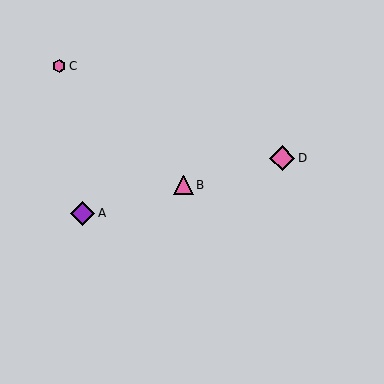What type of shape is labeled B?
Shape B is a pink triangle.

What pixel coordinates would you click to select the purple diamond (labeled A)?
Click at (83, 213) to select the purple diamond A.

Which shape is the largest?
The pink diamond (labeled D) is the largest.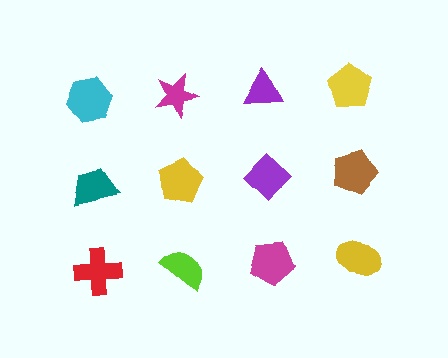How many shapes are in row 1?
4 shapes.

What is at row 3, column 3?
A magenta pentagon.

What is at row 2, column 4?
A brown pentagon.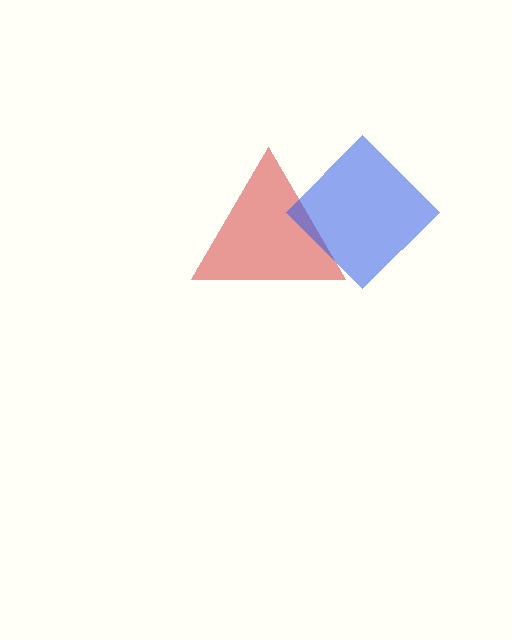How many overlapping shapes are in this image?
There are 2 overlapping shapes in the image.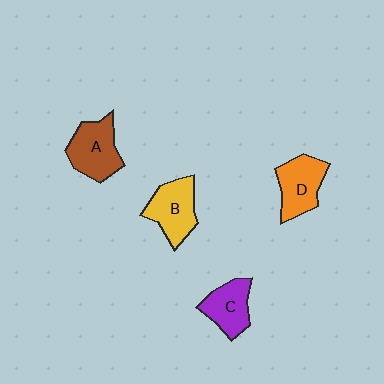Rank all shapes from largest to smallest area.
From largest to smallest: A (brown), B (yellow), D (orange), C (purple).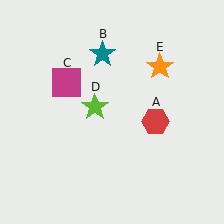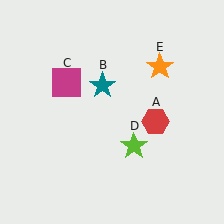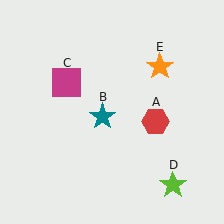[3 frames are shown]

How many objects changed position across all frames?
2 objects changed position: teal star (object B), lime star (object D).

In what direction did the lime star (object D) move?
The lime star (object D) moved down and to the right.